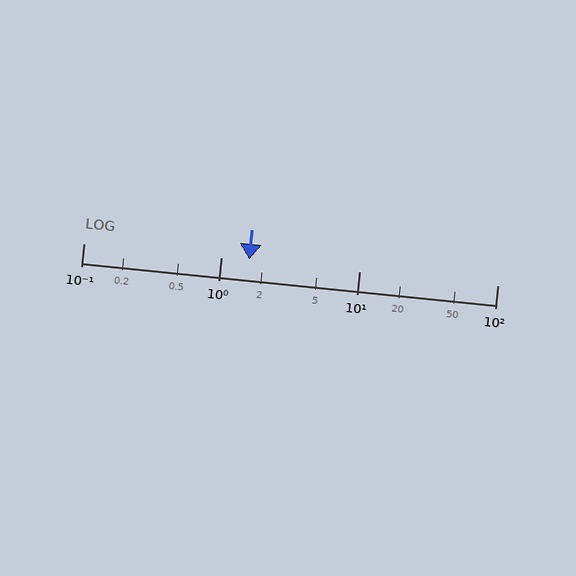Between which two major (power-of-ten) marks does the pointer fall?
The pointer is between 1 and 10.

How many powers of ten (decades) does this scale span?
The scale spans 3 decades, from 0.1 to 100.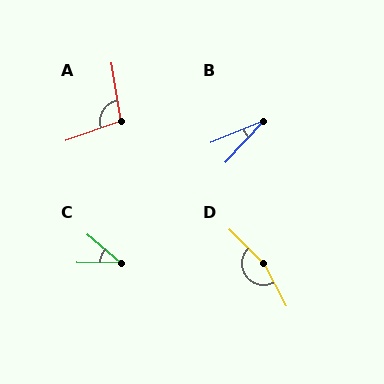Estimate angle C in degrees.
Approximately 41 degrees.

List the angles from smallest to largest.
B (25°), C (41°), A (100°), D (163°).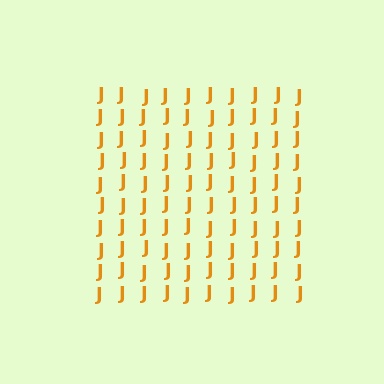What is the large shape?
The large shape is a square.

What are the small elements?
The small elements are letter J's.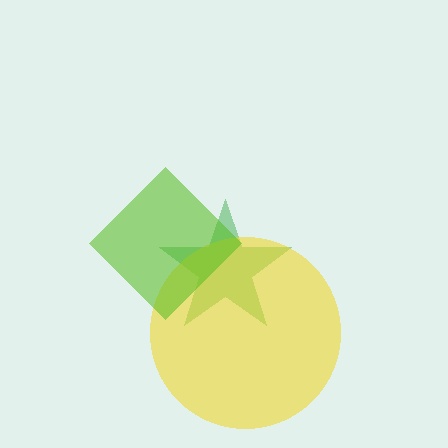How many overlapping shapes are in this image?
There are 3 overlapping shapes in the image.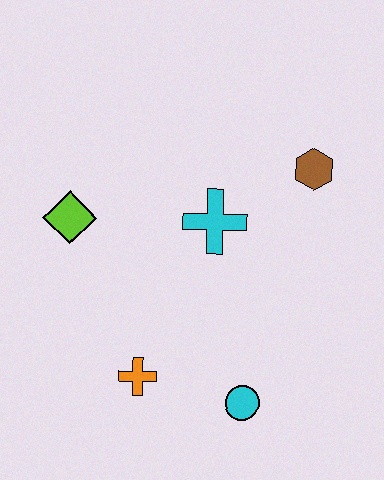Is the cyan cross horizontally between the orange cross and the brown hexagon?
Yes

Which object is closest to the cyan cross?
The brown hexagon is closest to the cyan cross.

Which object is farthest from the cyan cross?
The cyan circle is farthest from the cyan cross.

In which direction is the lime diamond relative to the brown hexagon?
The lime diamond is to the left of the brown hexagon.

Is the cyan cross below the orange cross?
No